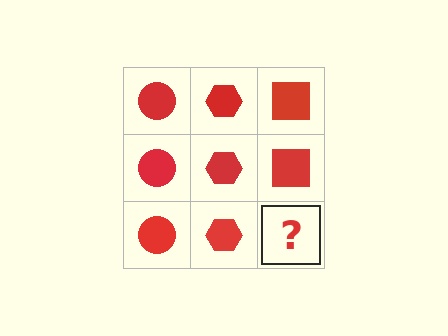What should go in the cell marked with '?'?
The missing cell should contain a red square.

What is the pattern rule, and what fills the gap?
The rule is that each column has a consistent shape. The gap should be filled with a red square.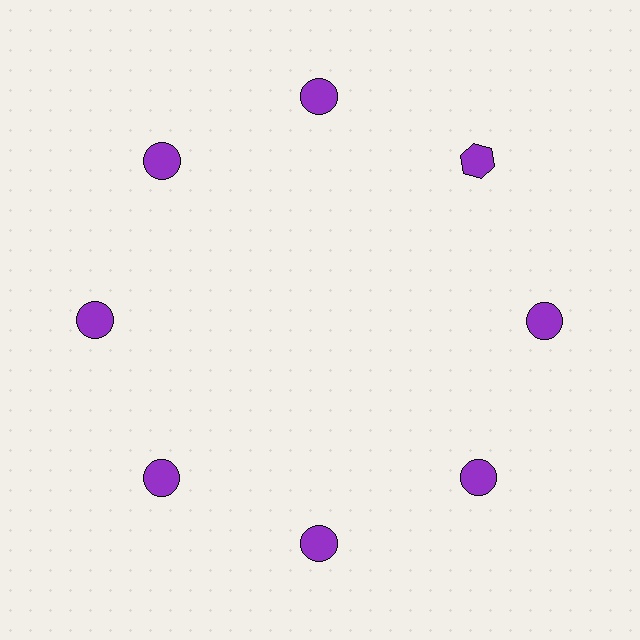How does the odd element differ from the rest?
It has a different shape: hexagon instead of circle.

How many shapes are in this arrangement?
There are 8 shapes arranged in a ring pattern.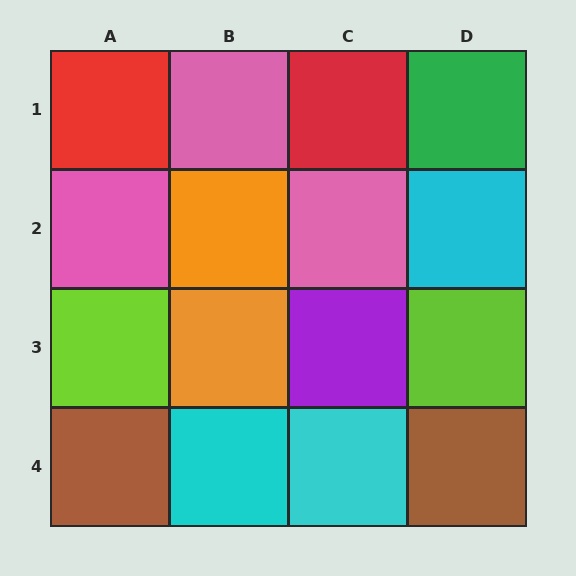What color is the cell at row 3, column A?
Lime.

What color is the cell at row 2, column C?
Pink.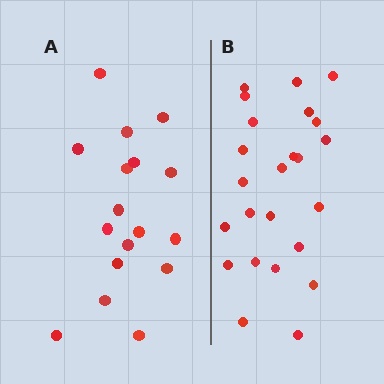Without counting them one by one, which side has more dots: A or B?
Region B (the right region) has more dots.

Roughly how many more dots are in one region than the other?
Region B has roughly 8 or so more dots than region A.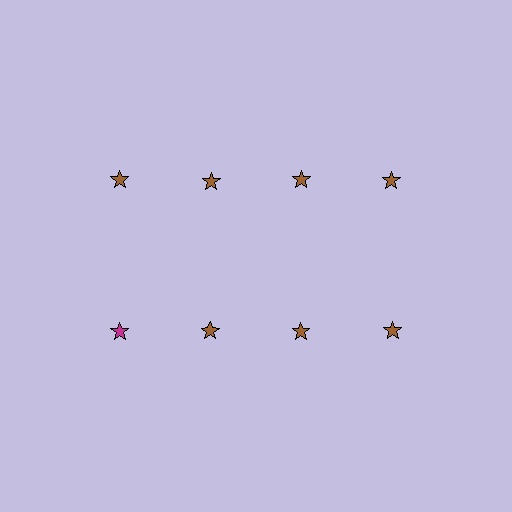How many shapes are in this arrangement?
There are 8 shapes arranged in a grid pattern.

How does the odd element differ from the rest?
It has a different color: magenta instead of brown.